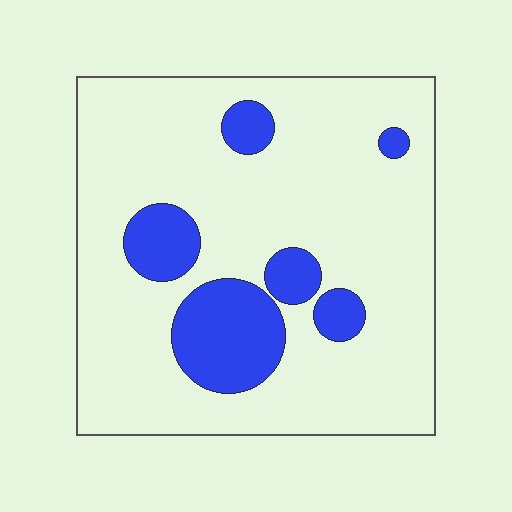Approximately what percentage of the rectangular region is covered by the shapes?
Approximately 20%.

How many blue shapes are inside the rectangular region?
6.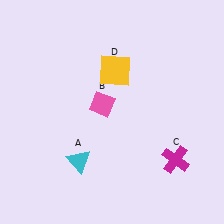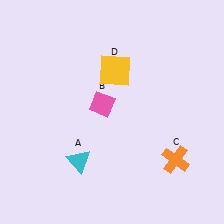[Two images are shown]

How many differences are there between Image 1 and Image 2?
There is 1 difference between the two images.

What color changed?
The cross (C) changed from magenta in Image 1 to orange in Image 2.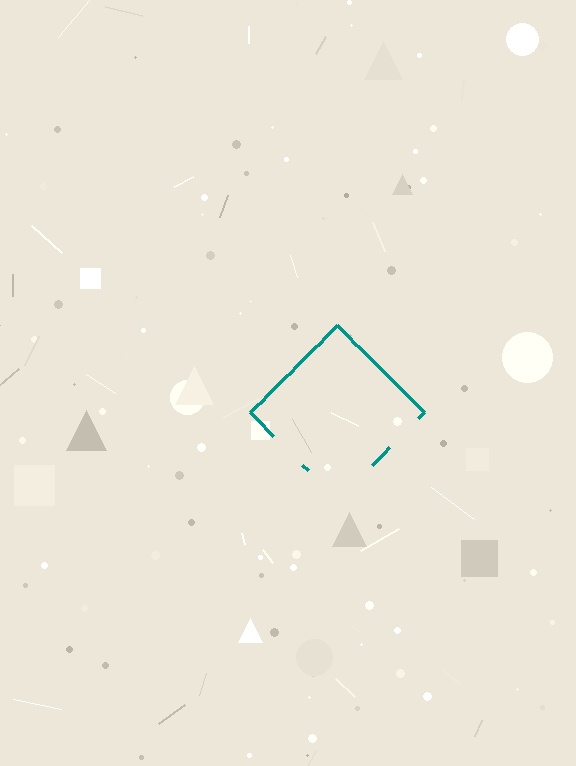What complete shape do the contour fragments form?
The contour fragments form a diamond.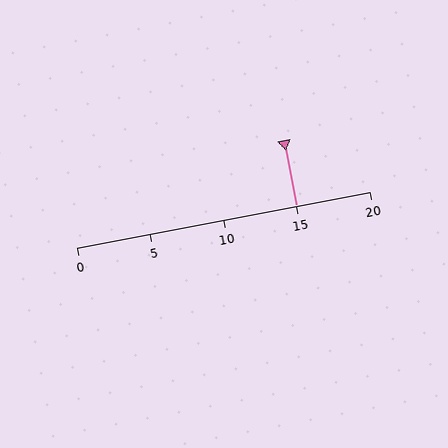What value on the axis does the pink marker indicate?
The marker indicates approximately 15.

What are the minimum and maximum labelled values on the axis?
The axis runs from 0 to 20.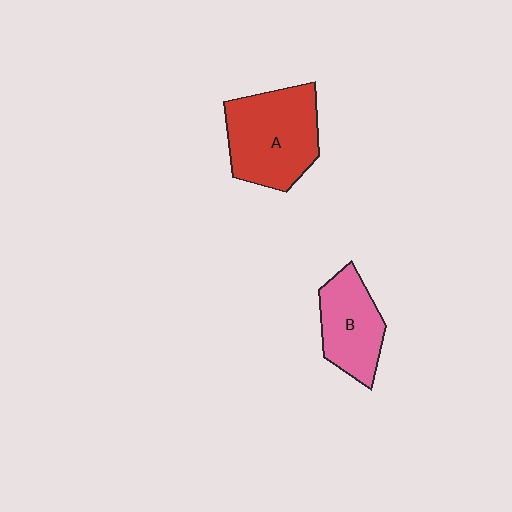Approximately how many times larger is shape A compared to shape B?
Approximately 1.4 times.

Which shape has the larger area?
Shape A (red).